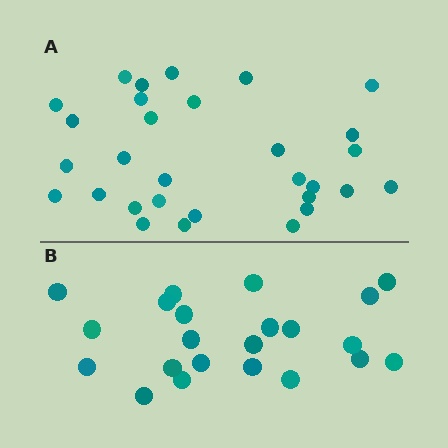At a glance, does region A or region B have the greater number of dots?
Region A (the top region) has more dots.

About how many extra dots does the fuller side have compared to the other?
Region A has roughly 8 or so more dots than region B.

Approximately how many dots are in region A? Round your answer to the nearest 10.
About 30 dots.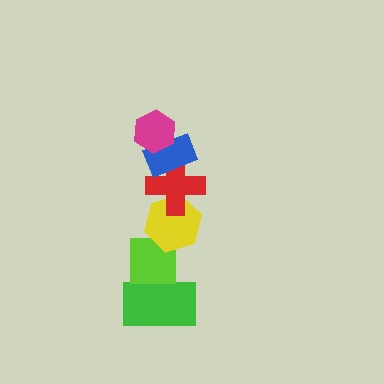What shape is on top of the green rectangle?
The lime square is on top of the green rectangle.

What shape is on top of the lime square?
The yellow hexagon is on top of the lime square.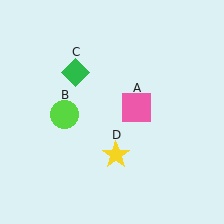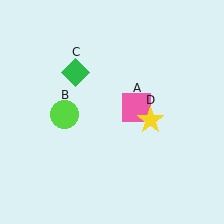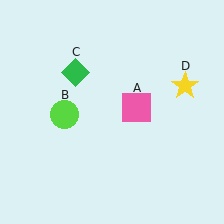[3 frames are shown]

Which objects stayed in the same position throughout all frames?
Pink square (object A) and lime circle (object B) and green diamond (object C) remained stationary.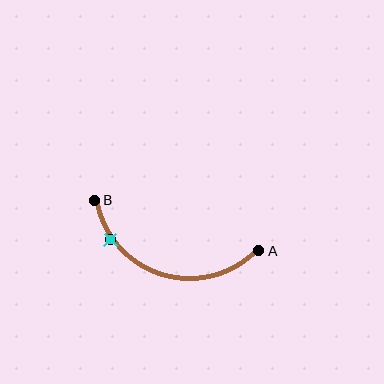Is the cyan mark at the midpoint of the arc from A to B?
No. The cyan mark lies on the arc but is closer to endpoint B. The arc midpoint would be at the point on the curve equidistant along the arc from both A and B.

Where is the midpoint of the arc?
The arc midpoint is the point on the curve farthest from the straight line joining A and B. It sits below that line.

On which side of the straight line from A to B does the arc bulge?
The arc bulges below the straight line connecting A and B.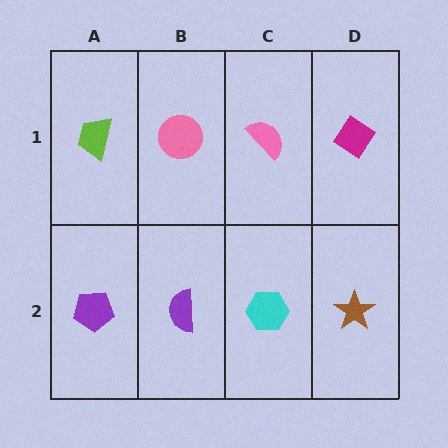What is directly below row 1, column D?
A brown star.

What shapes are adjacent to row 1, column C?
A cyan hexagon (row 2, column C), a pink circle (row 1, column B), a magenta diamond (row 1, column D).